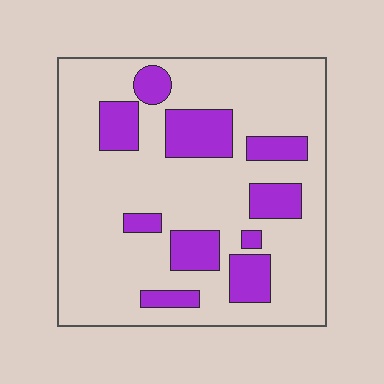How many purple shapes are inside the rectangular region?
10.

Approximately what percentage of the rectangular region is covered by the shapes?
Approximately 20%.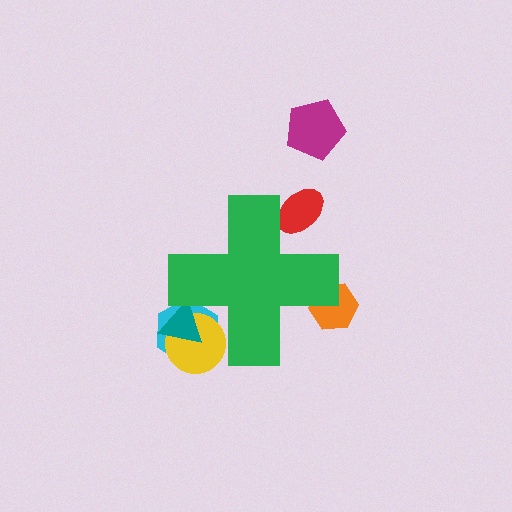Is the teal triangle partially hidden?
Yes, the teal triangle is partially hidden behind the green cross.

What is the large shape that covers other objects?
A green cross.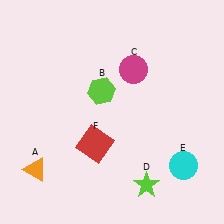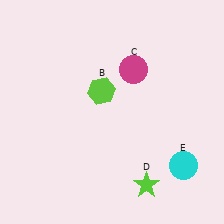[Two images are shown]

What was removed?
The red square (F), the orange triangle (A) were removed in Image 2.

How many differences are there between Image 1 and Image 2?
There are 2 differences between the two images.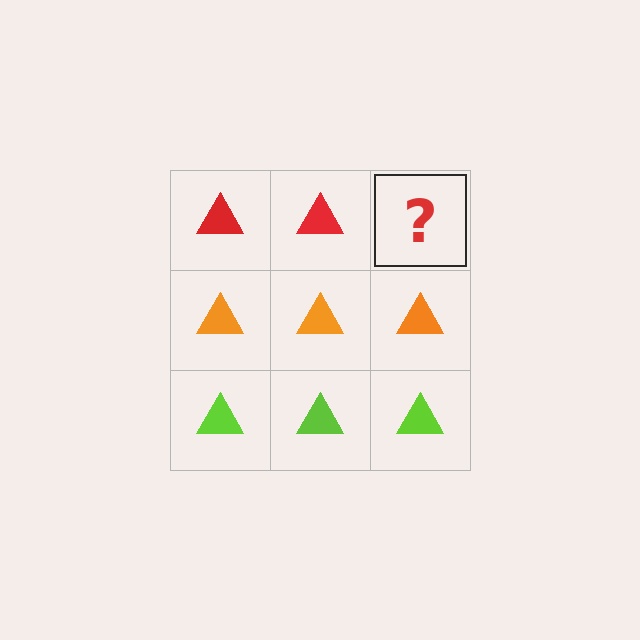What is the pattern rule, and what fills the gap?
The rule is that each row has a consistent color. The gap should be filled with a red triangle.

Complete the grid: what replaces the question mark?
The question mark should be replaced with a red triangle.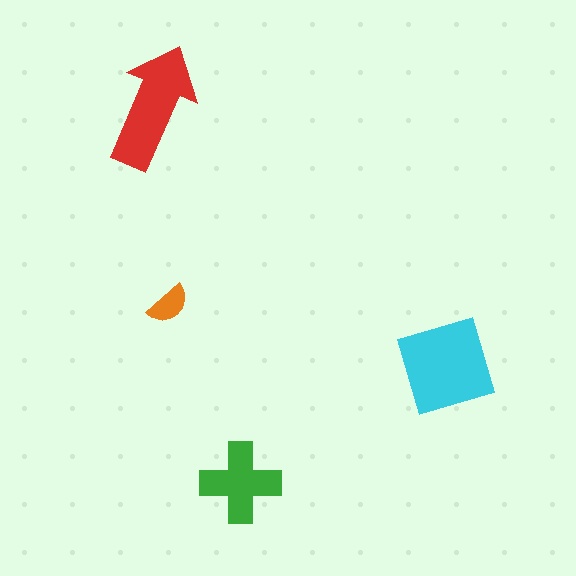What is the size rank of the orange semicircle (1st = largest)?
4th.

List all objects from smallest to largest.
The orange semicircle, the green cross, the red arrow, the cyan square.